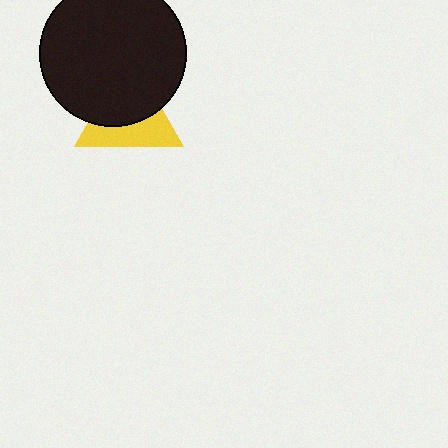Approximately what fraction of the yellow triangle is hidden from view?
Roughly 54% of the yellow triangle is hidden behind the black circle.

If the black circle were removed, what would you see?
You would see the complete yellow triangle.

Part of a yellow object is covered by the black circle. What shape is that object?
It is a triangle.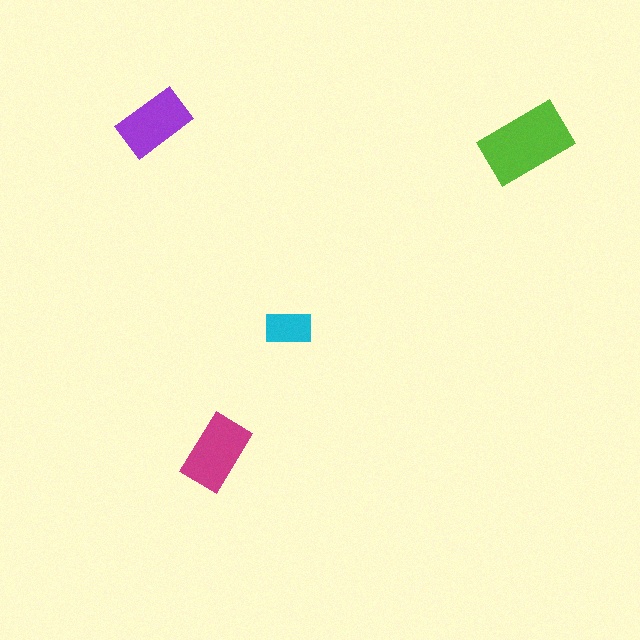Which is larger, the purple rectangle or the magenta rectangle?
The magenta one.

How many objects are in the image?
There are 4 objects in the image.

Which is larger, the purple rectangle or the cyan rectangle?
The purple one.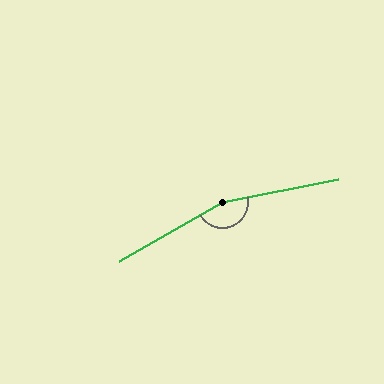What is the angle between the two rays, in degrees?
Approximately 161 degrees.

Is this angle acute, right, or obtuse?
It is obtuse.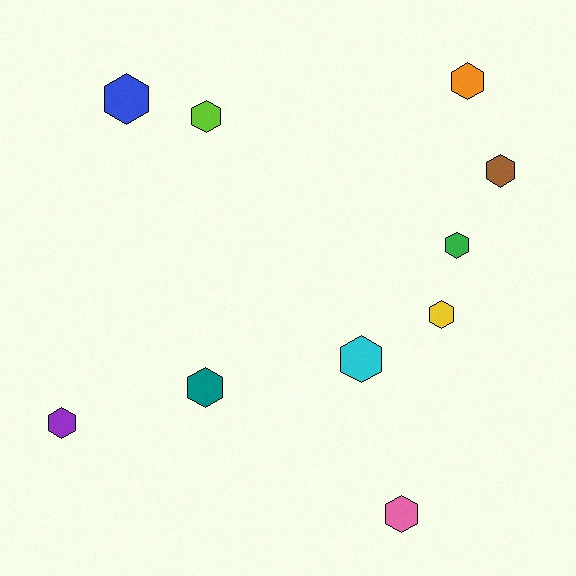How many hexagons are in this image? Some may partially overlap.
There are 10 hexagons.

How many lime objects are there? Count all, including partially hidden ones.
There is 1 lime object.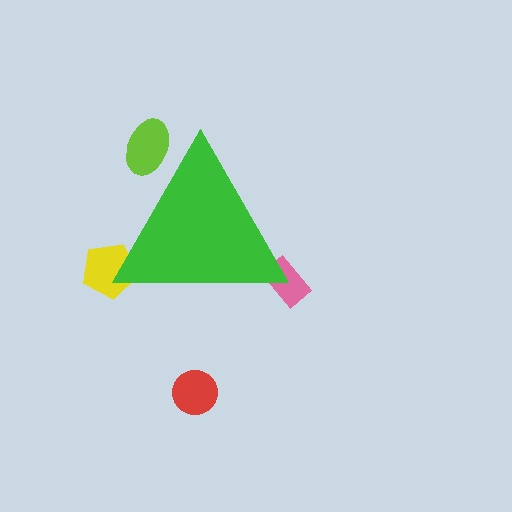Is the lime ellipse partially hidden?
Yes, the lime ellipse is partially hidden behind the green triangle.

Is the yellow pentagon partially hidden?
Yes, the yellow pentagon is partially hidden behind the green triangle.